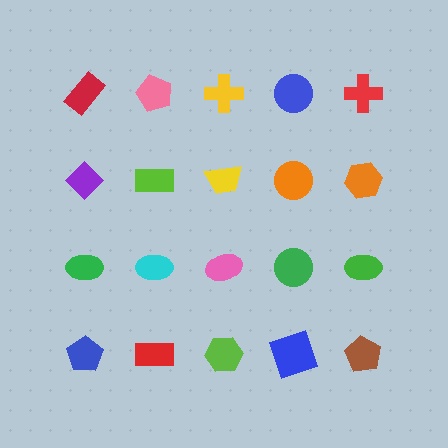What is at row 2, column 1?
A purple diamond.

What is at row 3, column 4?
A green circle.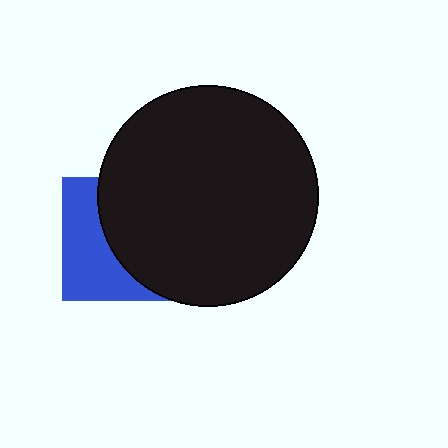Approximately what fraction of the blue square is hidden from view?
Roughly 58% of the blue square is hidden behind the black circle.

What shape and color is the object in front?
The object in front is a black circle.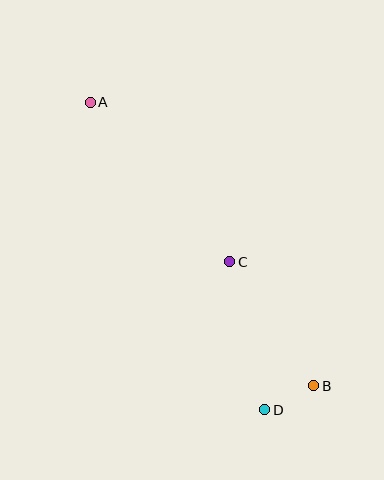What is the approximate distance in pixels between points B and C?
The distance between B and C is approximately 150 pixels.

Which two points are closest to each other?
Points B and D are closest to each other.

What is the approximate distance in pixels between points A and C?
The distance between A and C is approximately 212 pixels.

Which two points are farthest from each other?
Points A and B are farthest from each other.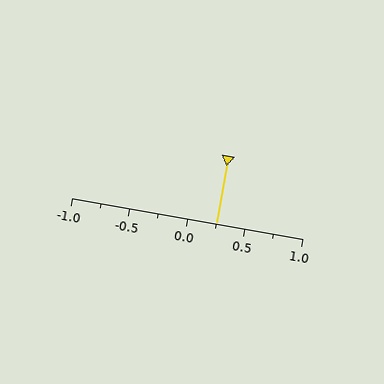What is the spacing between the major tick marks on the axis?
The major ticks are spaced 0.5 apart.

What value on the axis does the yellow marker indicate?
The marker indicates approximately 0.25.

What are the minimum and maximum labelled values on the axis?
The axis runs from -1.0 to 1.0.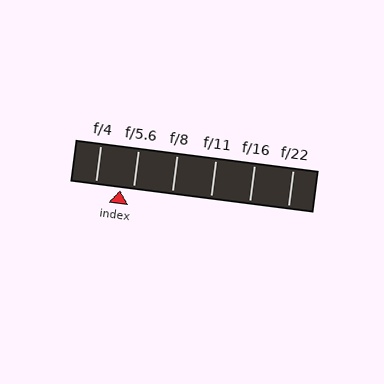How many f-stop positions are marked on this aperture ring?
There are 6 f-stop positions marked.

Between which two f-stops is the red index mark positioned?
The index mark is between f/4 and f/5.6.